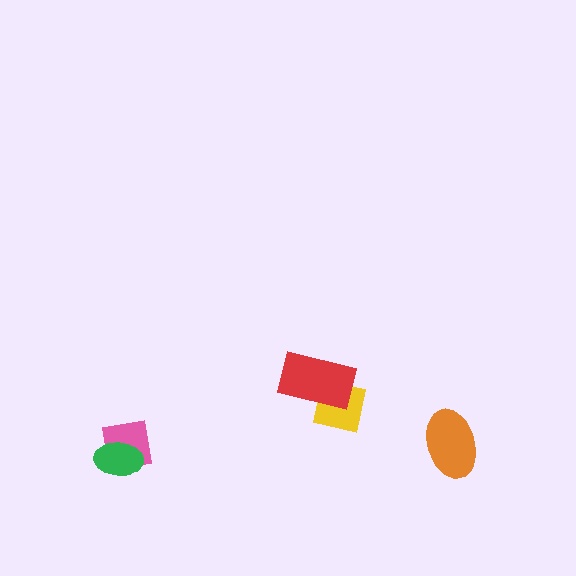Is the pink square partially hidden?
Yes, it is partially covered by another shape.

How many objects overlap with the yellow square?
1 object overlaps with the yellow square.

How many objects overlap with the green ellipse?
1 object overlaps with the green ellipse.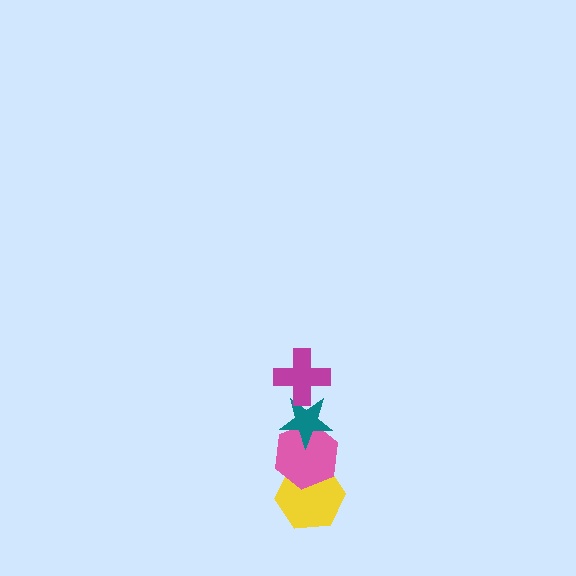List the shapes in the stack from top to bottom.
From top to bottom: the magenta cross, the teal star, the pink hexagon, the yellow hexagon.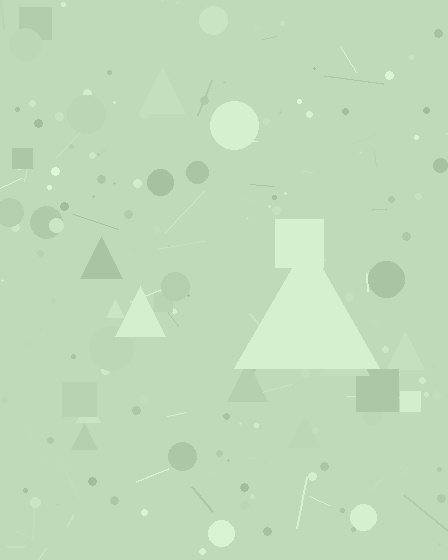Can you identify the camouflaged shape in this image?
The camouflaged shape is a triangle.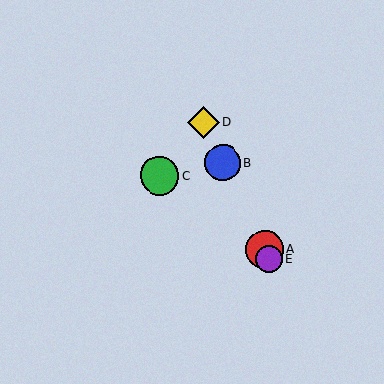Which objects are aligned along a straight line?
Objects A, B, D, E are aligned along a straight line.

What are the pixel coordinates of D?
Object D is at (203, 122).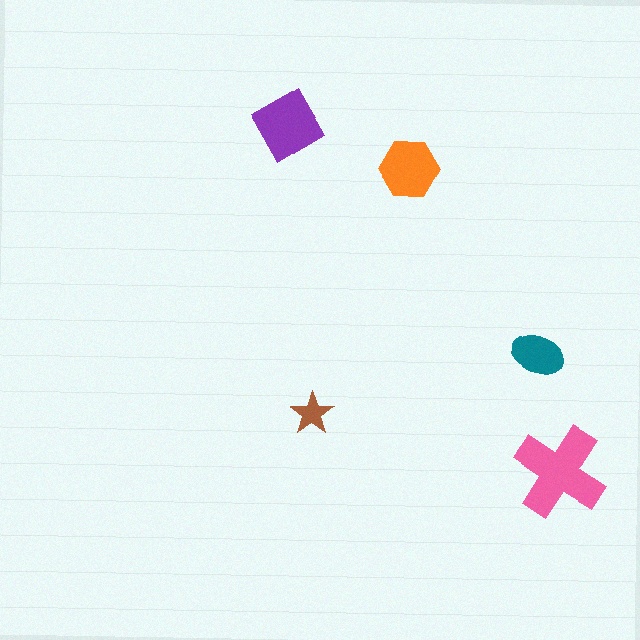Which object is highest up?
The purple diamond is topmost.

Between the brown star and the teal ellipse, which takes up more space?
The teal ellipse.